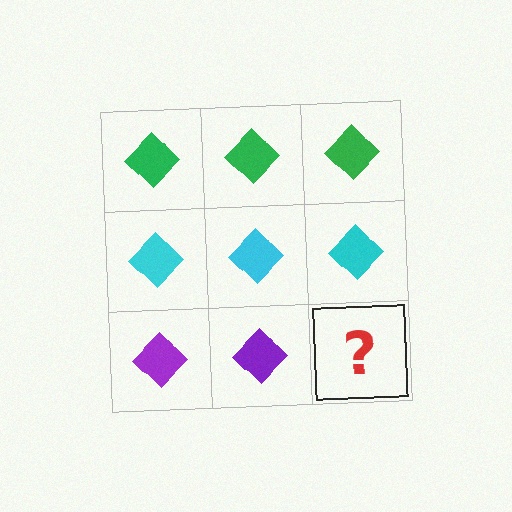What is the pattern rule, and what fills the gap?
The rule is that each row has a consistent color. The gap should be filled with a purple diamond.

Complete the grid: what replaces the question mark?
The question mark should be replaced with a purple diamond.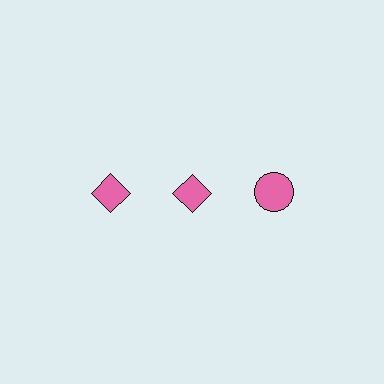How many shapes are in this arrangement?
There are 3 shapes arranged in a grid pattern.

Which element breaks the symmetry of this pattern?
The pink circle in the top row, center column breaks the symmetry. All other shapes are pink diamonds.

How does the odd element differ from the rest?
It has a different shape: circle instead of diamond.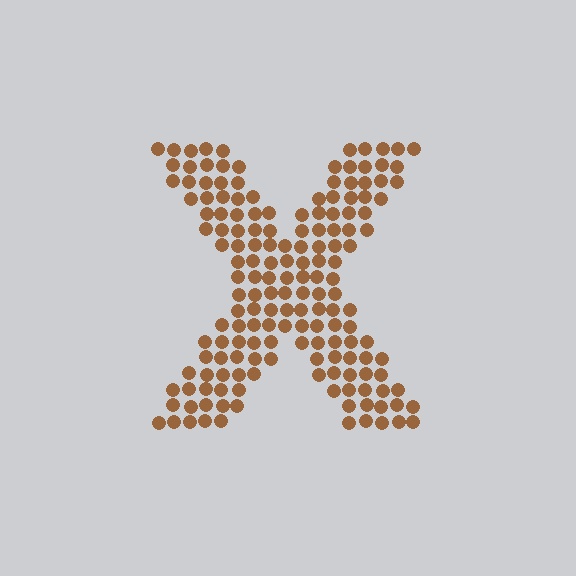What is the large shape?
The large shape is the letter X.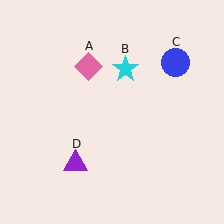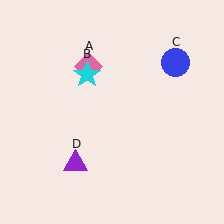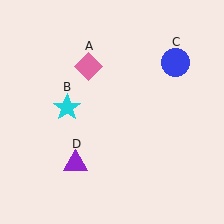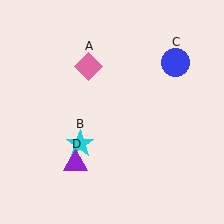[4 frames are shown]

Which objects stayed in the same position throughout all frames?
Pink diamond (object A) and blue circle (object C) and purple triangle (object D) remained stationary.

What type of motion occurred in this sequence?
The cyan star (object B) rotated counterclockwise around the center of the scene.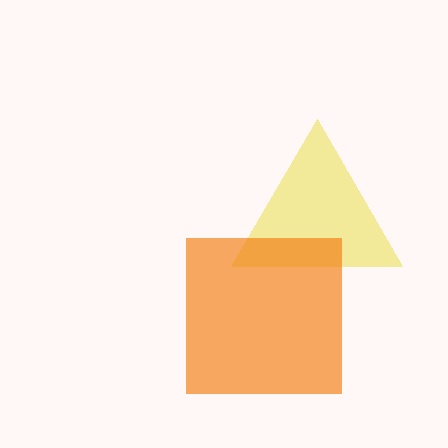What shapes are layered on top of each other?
The layered shapes are: a yellow triangle, an orange square.